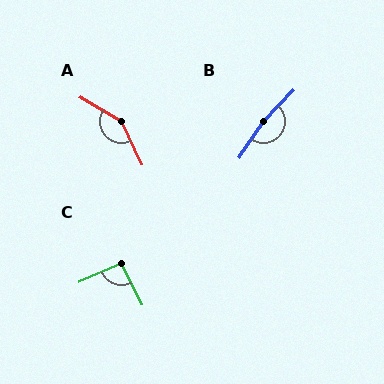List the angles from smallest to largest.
C (92°), A (146°), B (169°).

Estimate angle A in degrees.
Approximately 146 degrees.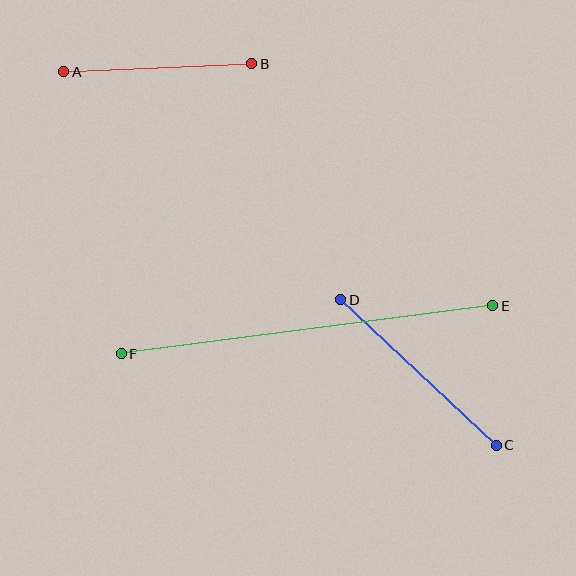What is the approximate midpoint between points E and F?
The midpoint is at approximately (307, 330) pixels.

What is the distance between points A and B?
The distance is approximately 188 pixels.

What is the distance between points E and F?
The distance is approximately 375 pixels.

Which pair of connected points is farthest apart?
Points E and F are farthest apart.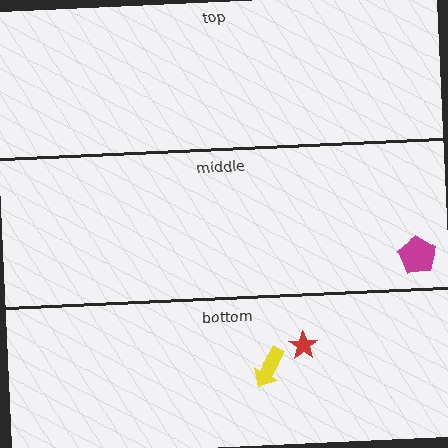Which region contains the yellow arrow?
The bottom region.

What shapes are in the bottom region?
The red star, the yellow arrow.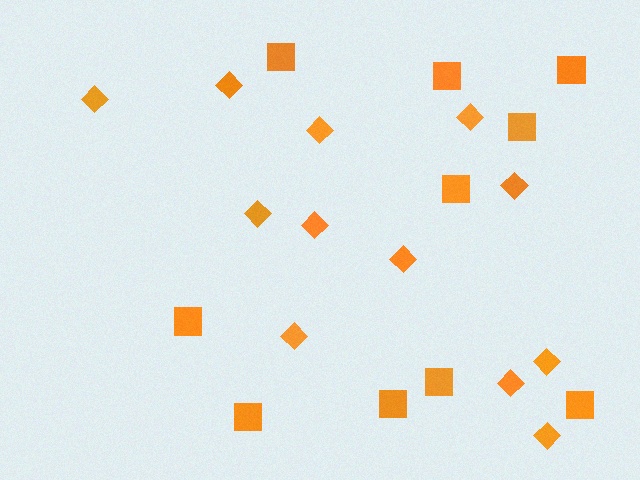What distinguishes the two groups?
There are 2 groups: one group of diamonds (12) and one group of squares (10).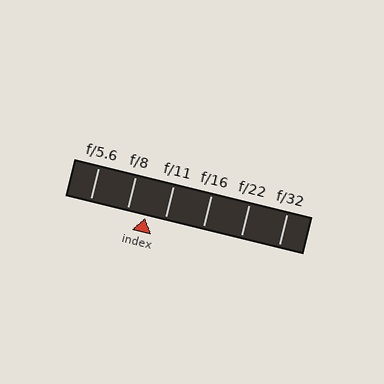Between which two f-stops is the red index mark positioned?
The index mark is between f/8 and f/11.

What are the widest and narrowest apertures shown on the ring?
The widest aperture shown is f/5.6 and the narrowest is f/32.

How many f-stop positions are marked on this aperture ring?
There are 6 f-stop positions marked.